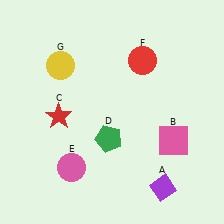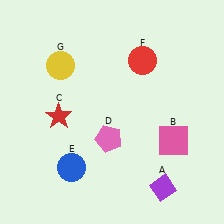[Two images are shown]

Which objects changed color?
D changed from green to pink. E changed from pink to blue.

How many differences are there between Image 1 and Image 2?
There are 2 differences between the two images.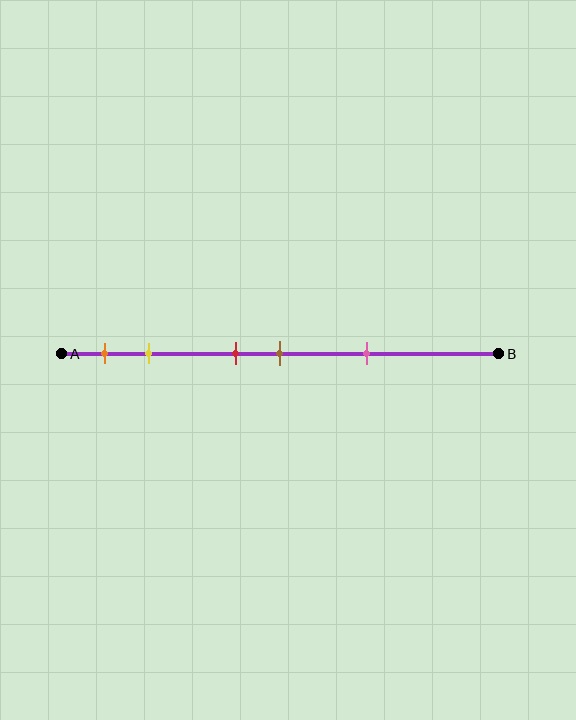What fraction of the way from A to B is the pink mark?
The pink mark is approximately 70% (0.7) of the way from A to B.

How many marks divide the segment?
There are 5 marks dividing the segment.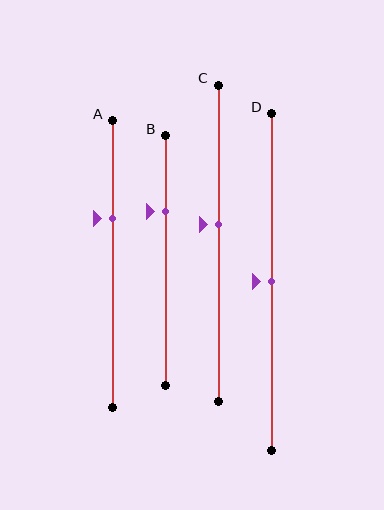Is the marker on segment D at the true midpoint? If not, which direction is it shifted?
Yes, the marker on segment D is at the true midpoint.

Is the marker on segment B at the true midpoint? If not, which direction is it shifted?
No, the marker on segment B is shifted upward by about 20% of the segment length.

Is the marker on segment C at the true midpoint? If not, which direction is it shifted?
No, the marker on segment C is shifted upward by about 6% of the segment length.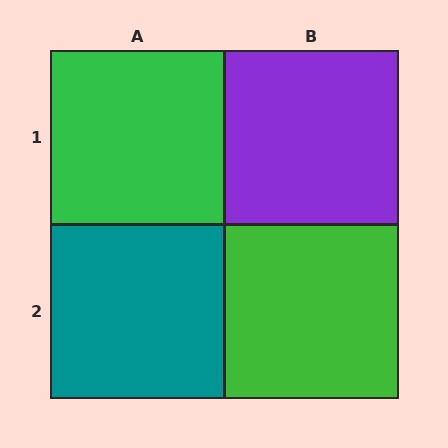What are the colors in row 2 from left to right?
Teal, green.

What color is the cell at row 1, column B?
Purple.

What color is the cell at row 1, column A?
Green.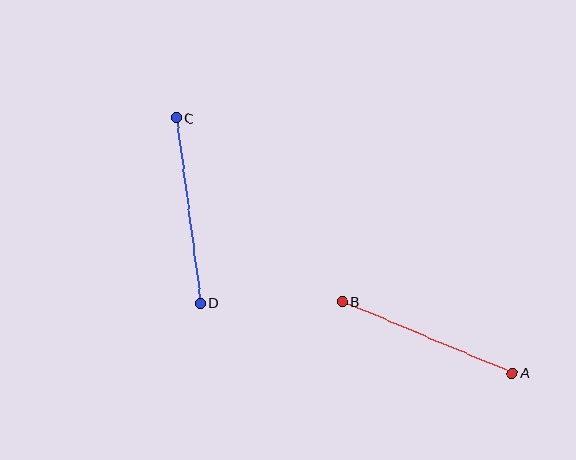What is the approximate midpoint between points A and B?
The midpoint is at approximately (427, 337) pixels.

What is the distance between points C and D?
The distance is approximately 187 pixels.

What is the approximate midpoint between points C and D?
The midpoint is at approximately (188, 210) pixels.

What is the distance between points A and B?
The distance is approximately 184 pixels.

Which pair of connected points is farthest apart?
Points C and D are farthest apart.